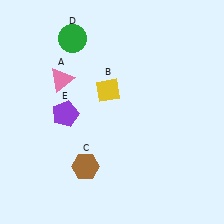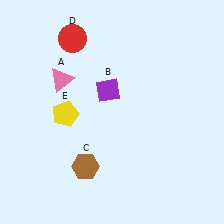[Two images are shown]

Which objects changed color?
B changed from yellow to purple. D changed from green to red. E changed from purple to yellow.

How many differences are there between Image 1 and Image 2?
There are 3 differences between the two images.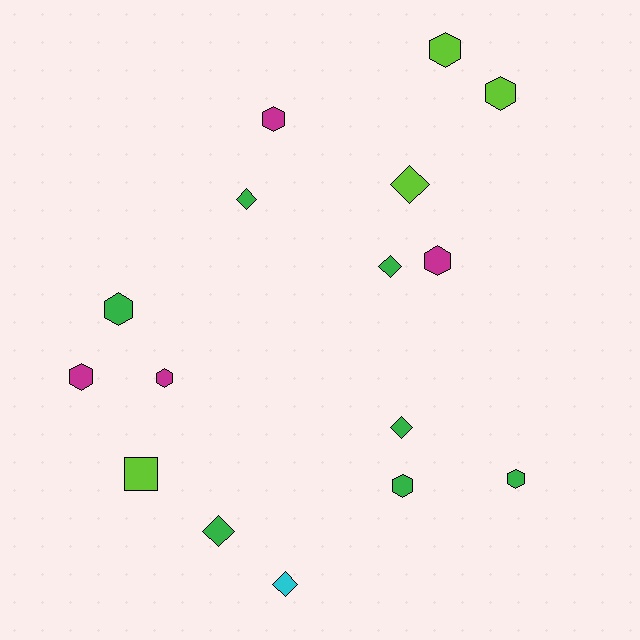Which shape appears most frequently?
Hexagon, with 9 objects.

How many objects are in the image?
There are 16 objects.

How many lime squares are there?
There is 1 lime square.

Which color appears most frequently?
Green, with 7 objects.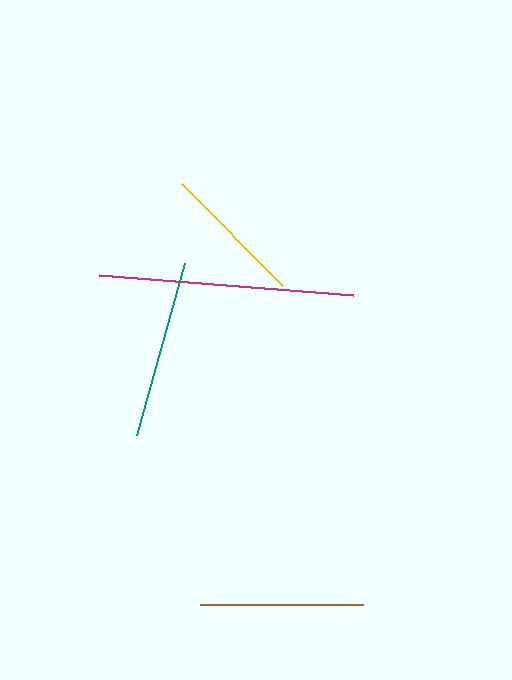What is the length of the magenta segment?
The magenta segment is approximately 254 pixels long.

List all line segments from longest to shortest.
From longest to shortest: magenta, teal, brown, yellow.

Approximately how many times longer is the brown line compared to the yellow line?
The brown line is approximately 1.1 times the length of the yellow line.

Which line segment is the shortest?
The yellow line is the shortest at approximately 144 pixels.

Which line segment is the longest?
The magenta line is the longest at approximately 254 pixels.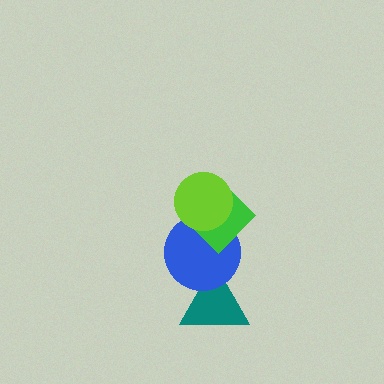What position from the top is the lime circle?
The lime circle is 1st from the top.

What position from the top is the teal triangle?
The teal triangle is 4th from the top.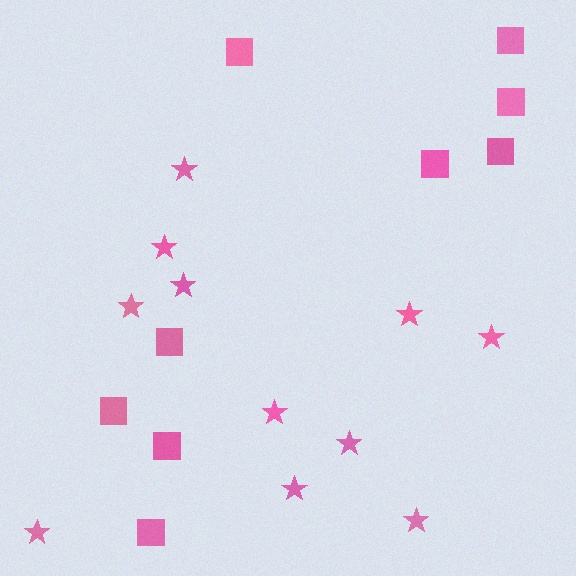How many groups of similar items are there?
There are 2 groups: one group of stars (11) and one group of squares (9).